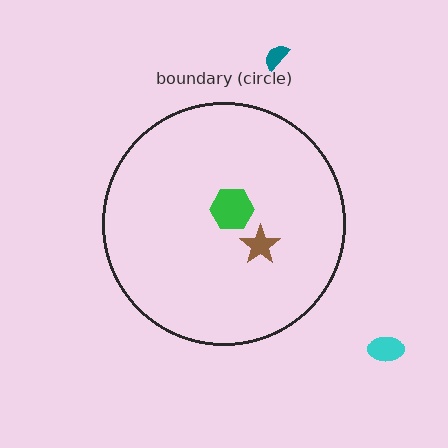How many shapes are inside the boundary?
2 inside, 2 outside.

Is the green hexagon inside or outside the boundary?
Inside.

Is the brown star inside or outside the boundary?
Inside.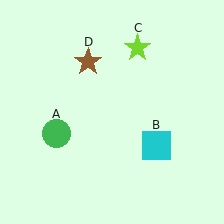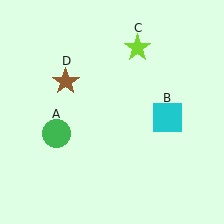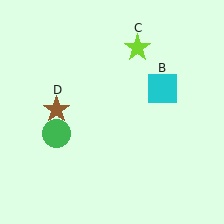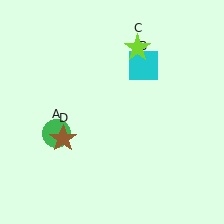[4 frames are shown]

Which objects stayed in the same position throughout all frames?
Green circle (object A) and lime star (object C) remained stationary.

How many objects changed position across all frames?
2 objects changed position: cyan square (object B), brown star (object D).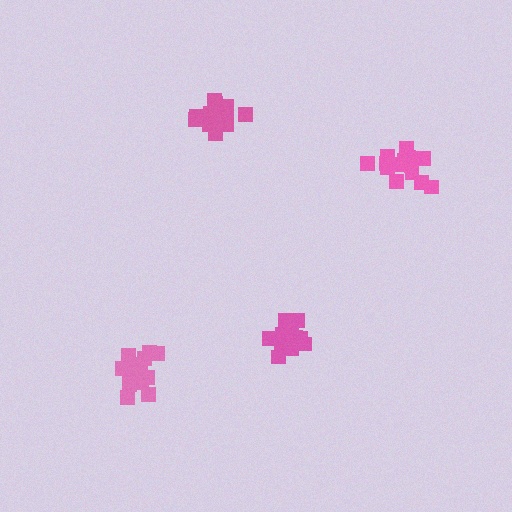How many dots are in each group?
Group 1: 16 dots, Group 2: 14 dots, Group 3: 16 dots, Group 4: 15 dots (61 total).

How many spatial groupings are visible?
There are 4 spatial groupings.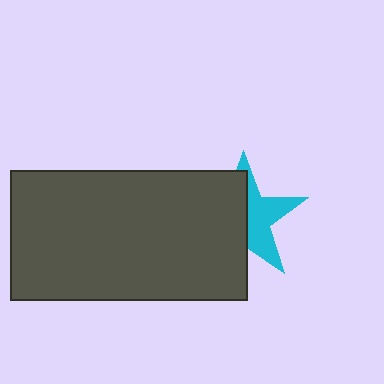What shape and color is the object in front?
The object in front is a dark gray rectangle.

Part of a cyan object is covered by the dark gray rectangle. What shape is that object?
It is a star.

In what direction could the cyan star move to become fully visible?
The cyan star could move right. That would shift it out from behind the dark gray rectangle entirely.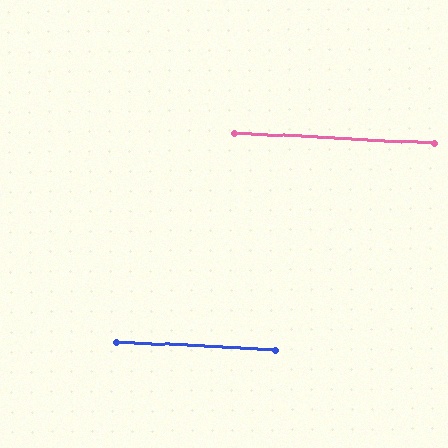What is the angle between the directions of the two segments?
Approximately 0 degrees.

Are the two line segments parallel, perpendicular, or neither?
Parallel — their directions differ by only 0.2°.